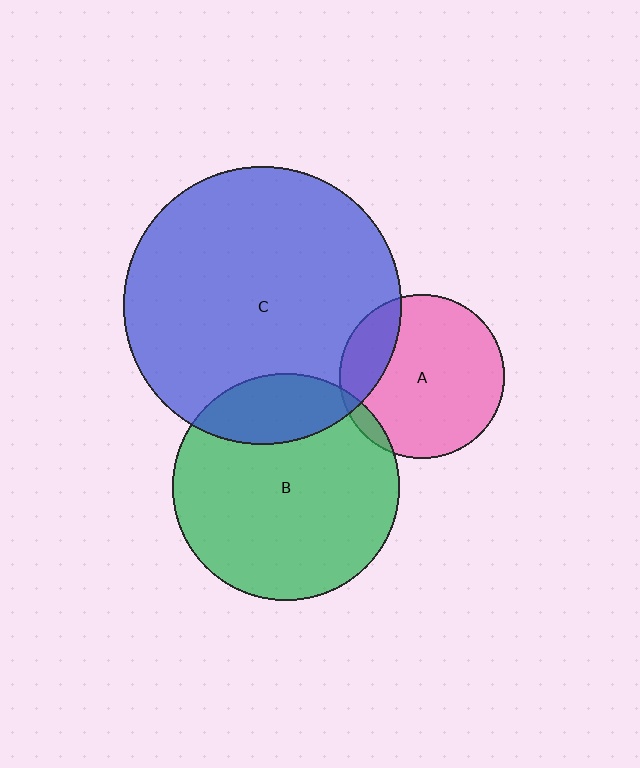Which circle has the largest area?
Circle C (blue).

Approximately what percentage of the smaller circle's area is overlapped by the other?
Approximately 20%.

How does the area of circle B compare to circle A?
Approximately 1.9 times.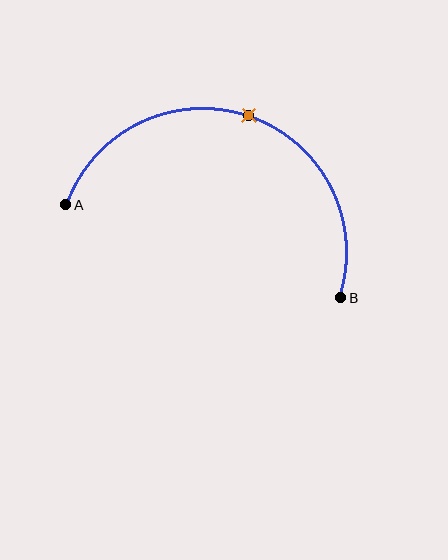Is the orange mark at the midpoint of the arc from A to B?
Yes. The orange mark lies on the arc at equal arc-length from both A and B — it is the arc midpoint.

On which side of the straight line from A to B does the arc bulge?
The arc bulges above the straight line connecting A and B.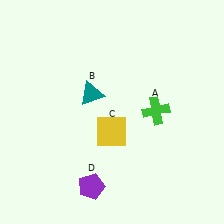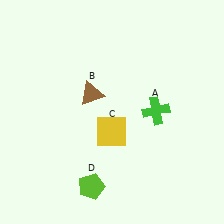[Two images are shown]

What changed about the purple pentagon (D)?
In Image 1, D is purple. In Image 2, it changed to lime.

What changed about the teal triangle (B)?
In Image 1, B is teal. In Image 2, it changed to brown.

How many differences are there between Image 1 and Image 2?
There are 2 differences between the two images.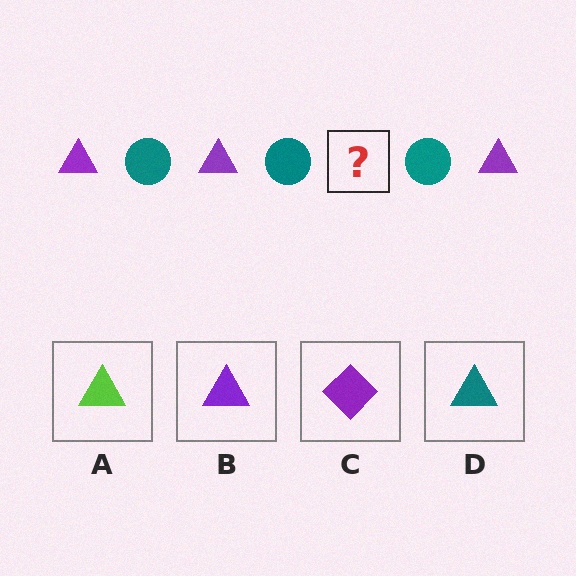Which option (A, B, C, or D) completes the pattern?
B.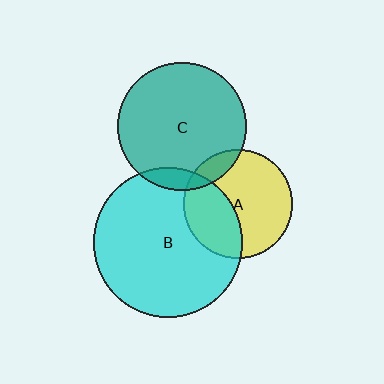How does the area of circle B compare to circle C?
Approximately 1.3 times.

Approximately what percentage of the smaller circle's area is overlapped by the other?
Approximately 10%.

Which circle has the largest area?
Circle B (cyan).